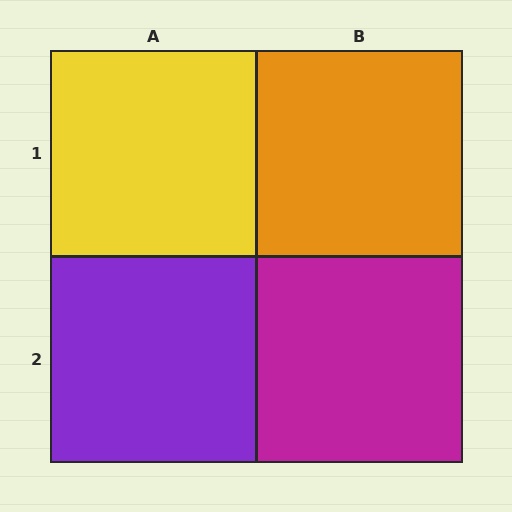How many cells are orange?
1 cell is orange.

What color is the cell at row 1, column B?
Orange.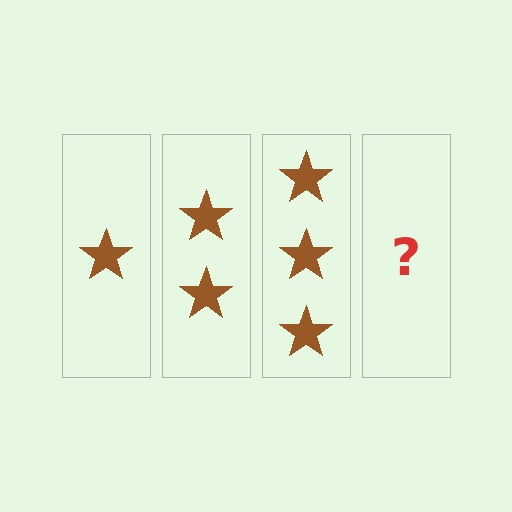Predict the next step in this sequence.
The next step is 4 stars.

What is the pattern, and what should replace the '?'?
The pattern is that each step adds one more star. The '?' should be 4 stars.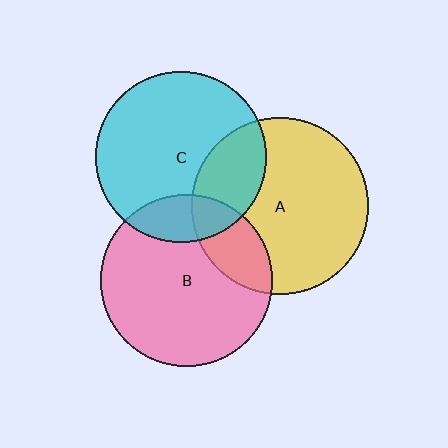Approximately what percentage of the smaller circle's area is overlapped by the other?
Approximately 25%.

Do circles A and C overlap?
Yes.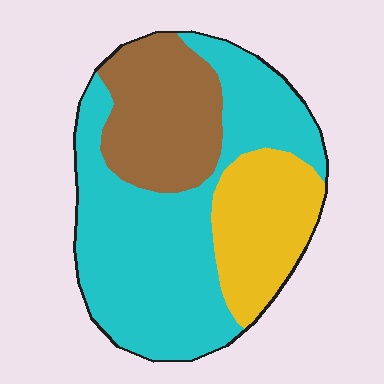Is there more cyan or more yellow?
Cyan.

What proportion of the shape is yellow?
Yellow covers about 20% of the shape.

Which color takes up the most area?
Cyan, at roughly 55%.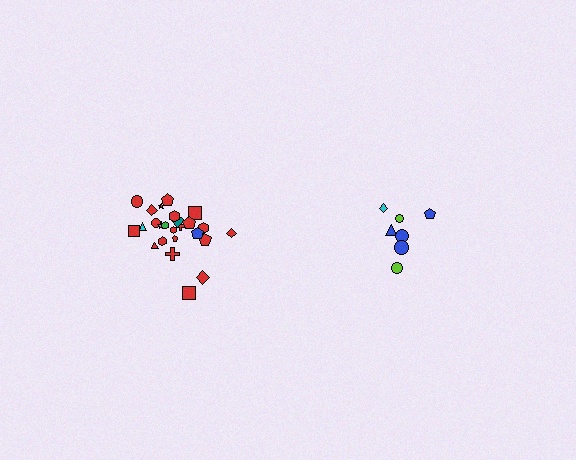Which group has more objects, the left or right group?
The left group.